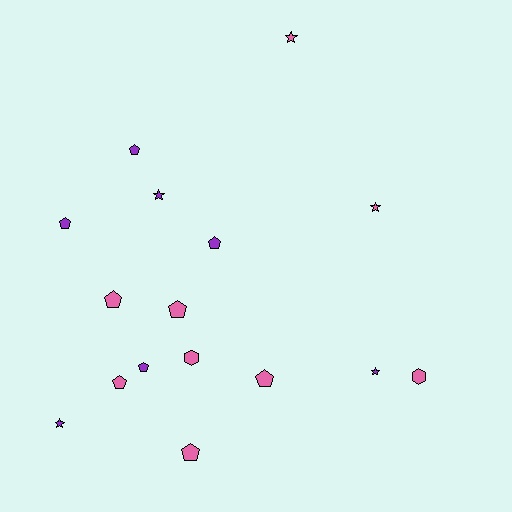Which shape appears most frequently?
Pentagon, with 9 objects.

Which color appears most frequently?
Pink, with 9 objects.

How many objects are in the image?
There are 16 objects.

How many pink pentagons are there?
There are 5 pink pentagons.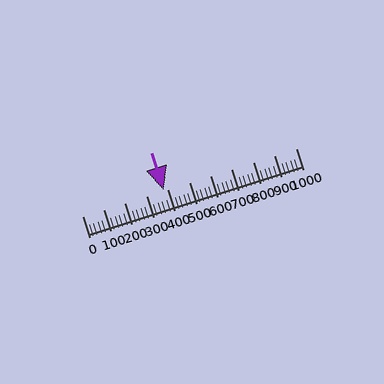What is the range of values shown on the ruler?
The ruler shows values from 0 to 1000.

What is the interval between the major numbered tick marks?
The major tick marks are spaced 100 units apart.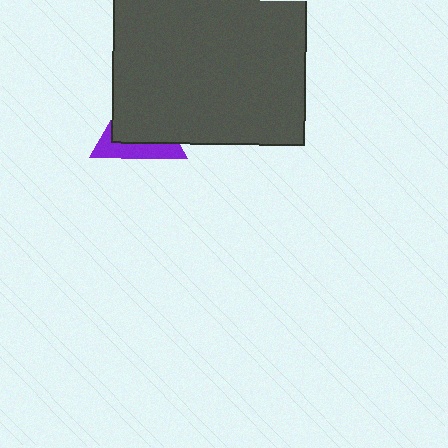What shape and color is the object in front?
The object in front is a dark gray rectangle.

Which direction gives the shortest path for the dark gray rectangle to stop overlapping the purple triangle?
Moving toward the upper-right gives the shortest separation.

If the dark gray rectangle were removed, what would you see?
You would see the complete purple triangle.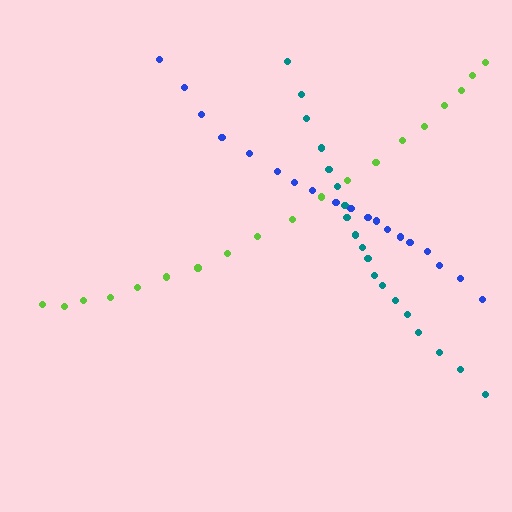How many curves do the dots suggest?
There are 3 distinct paths.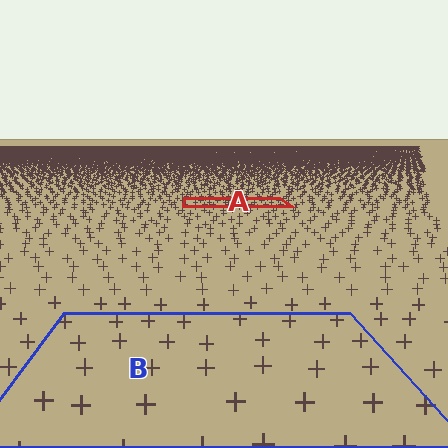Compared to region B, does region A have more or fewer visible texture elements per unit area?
Region A has more texture elements per unit area — they are packed more densely because it is farther away.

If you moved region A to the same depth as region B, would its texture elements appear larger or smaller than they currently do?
They would appear larger. At a closer depth, the same texture elements are projected at a bigger on-screen size.